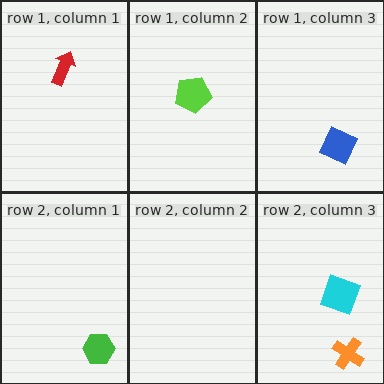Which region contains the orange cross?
The row 2, column 3 region.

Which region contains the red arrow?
The row 1, column 1 region.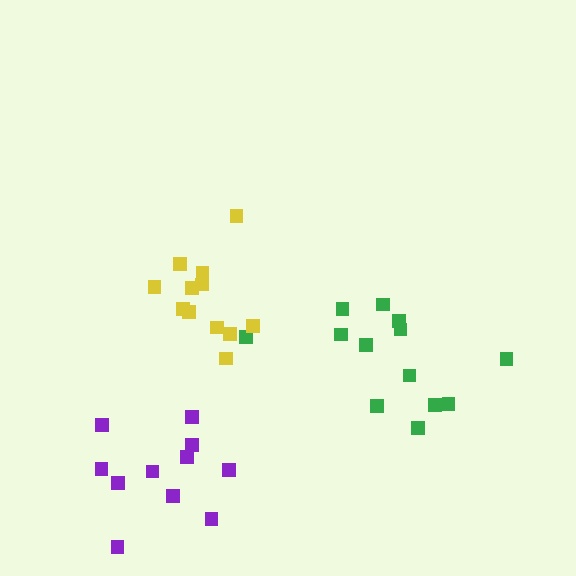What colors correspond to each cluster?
The clusters are colored: purple, green, yellow.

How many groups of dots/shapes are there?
There are 3 groups.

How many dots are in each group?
Group 1: 11 dots, Group 2: 13 dots, Group 3: 12 dots (36 total).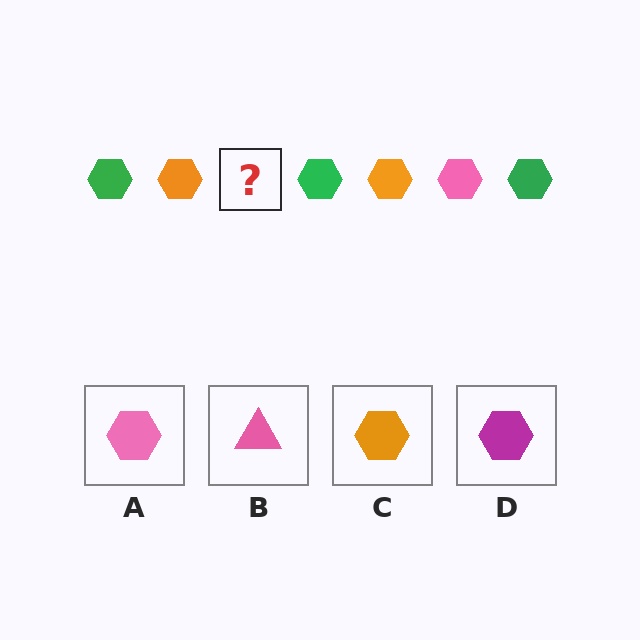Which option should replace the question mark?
Option A.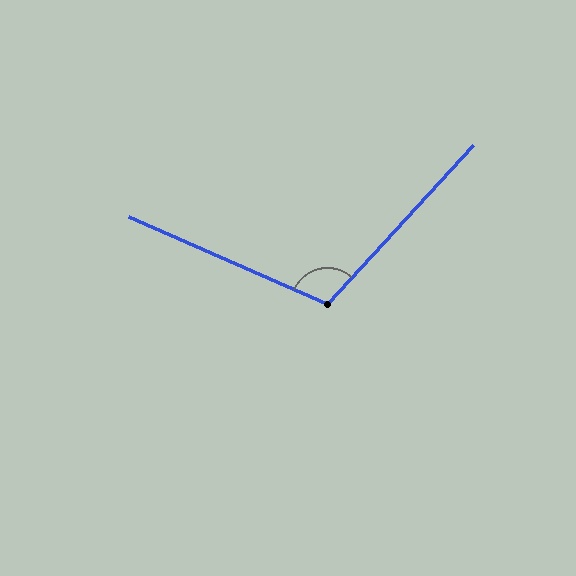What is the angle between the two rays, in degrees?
Approximately 109 degrees.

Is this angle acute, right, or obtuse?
It is obtuse.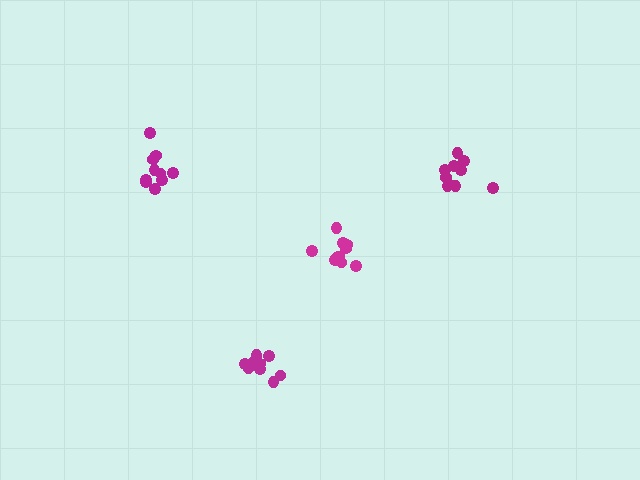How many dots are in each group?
Group 1: 10 dots, Group 2: 10 dots, Group 3: 11 dots, Group 4: 10 dots (41 total).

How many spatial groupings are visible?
There are 4 spatial groupings.